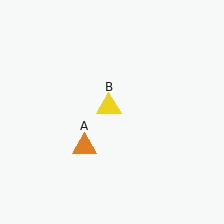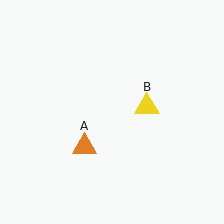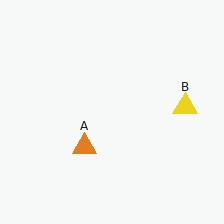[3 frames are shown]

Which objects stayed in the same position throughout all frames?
Orange triangle (object A) remained stationary.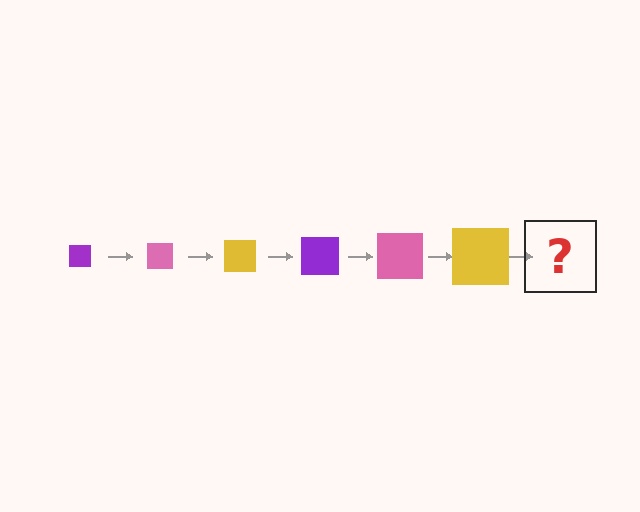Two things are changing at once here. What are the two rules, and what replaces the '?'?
The two rules are that the square grows larger each step and the color cycles through purple, pink, and yellow. The '?' should be a purple square, larger than the previous one.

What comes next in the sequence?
The next element should be a purple square, larger than the previous one.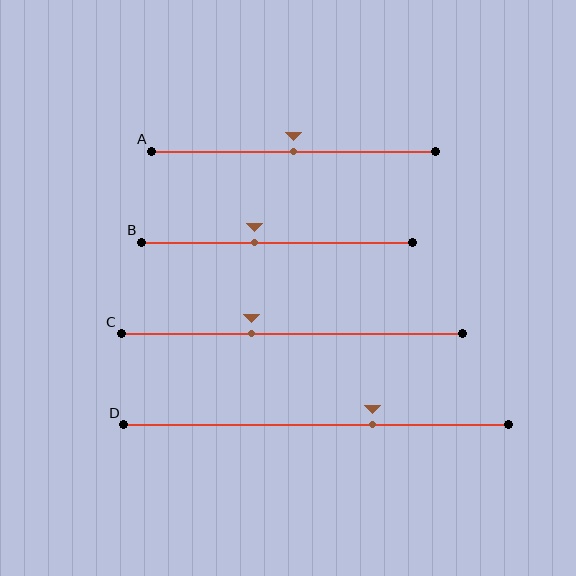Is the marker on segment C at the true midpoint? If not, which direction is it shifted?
No, the marker on segment C is shifted to the left by about 12% of the segment length.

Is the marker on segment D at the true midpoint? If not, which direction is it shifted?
No, the marker on segment D is shifted to the right by about 15% of the segment length.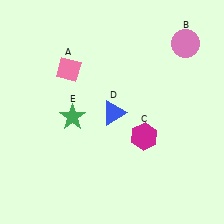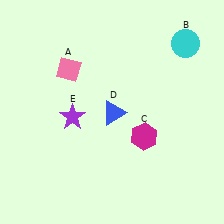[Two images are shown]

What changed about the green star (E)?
In Image 1, E is green. In Image 2, it changed to purple.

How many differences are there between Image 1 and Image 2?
There are 2 differences between the two images.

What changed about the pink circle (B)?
In Image 1, B is pink. In Image 2, it changed to cyan.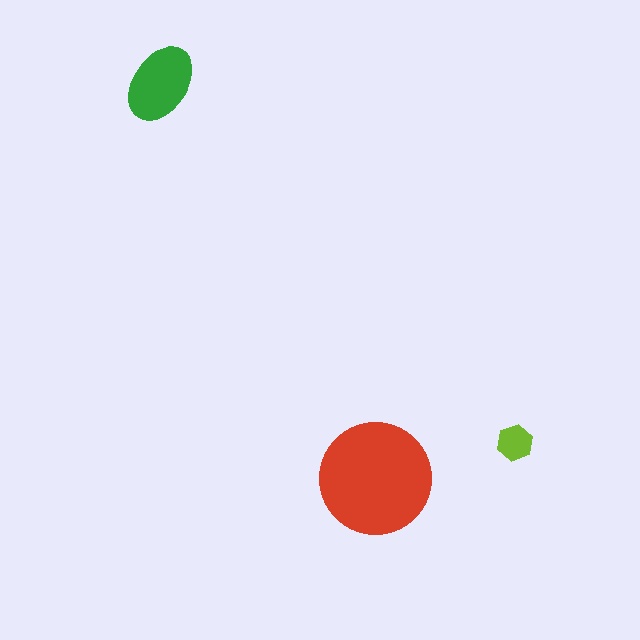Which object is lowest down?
The red circle is bottommost.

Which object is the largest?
The red circle.